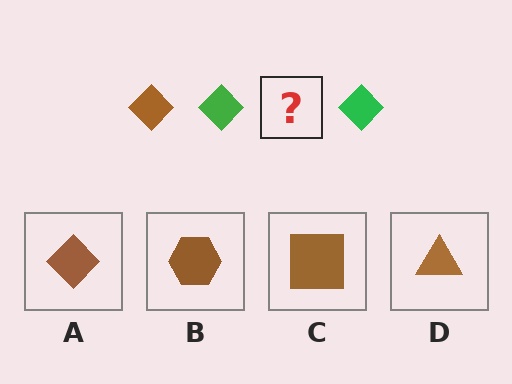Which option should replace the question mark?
Option A.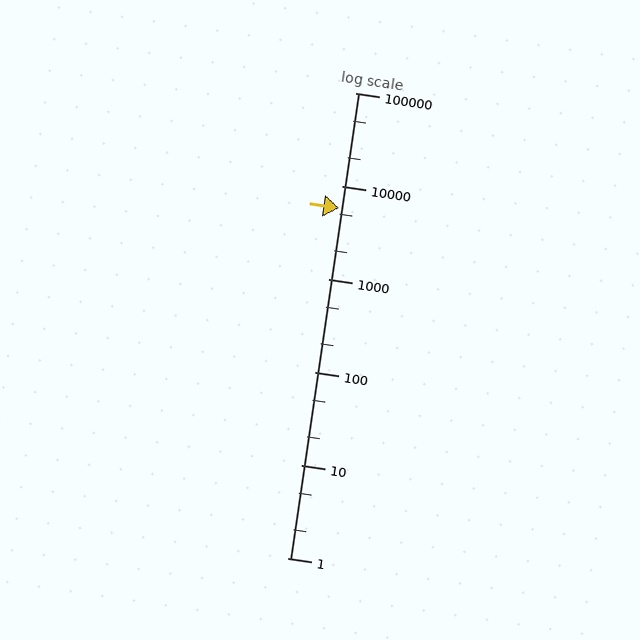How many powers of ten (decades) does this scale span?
The scale spans 5 decades, from 1 to 100000.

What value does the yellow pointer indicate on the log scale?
The pointer indicates approximately 5700.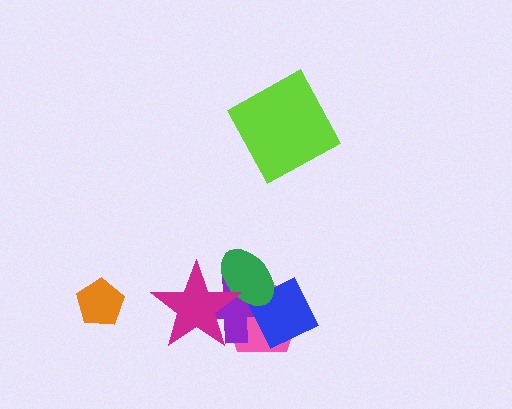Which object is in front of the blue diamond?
The green ellipse is in front of the blue diamond.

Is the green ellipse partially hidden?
Yes, it is partially covered by another shape.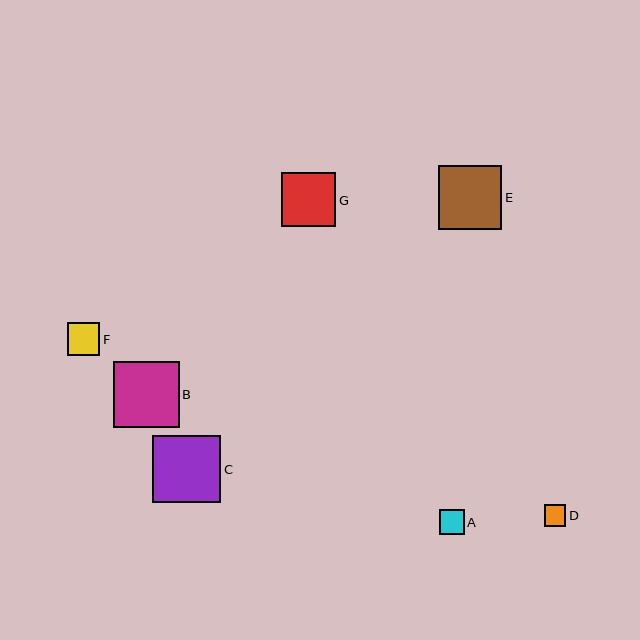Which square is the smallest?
Square D is the smallest with a size of approximately 22 pixels.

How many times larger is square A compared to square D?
Square A is approximately 1.1 times the size of square D.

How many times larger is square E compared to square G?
Square E is approximately 1.2 times the size of square G.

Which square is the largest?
Square C is the largest with a size of approximately 68 pixels.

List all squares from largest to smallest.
From largest to smallest: C, B, E, G, F, A, D.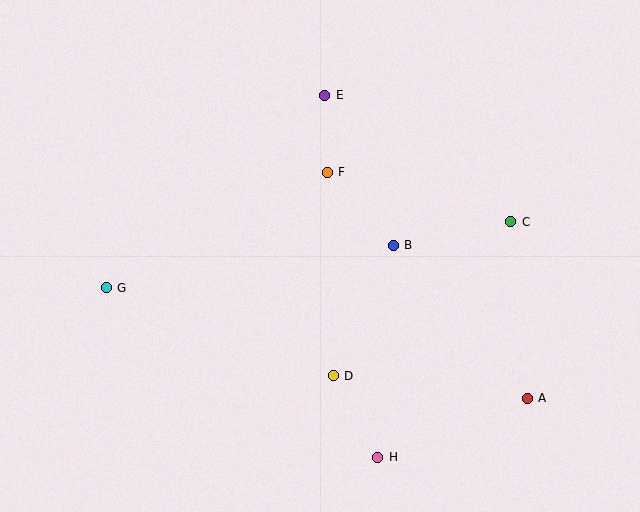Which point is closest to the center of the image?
Point B at (393, 245) is closest to the center.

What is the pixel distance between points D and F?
The distance between D and F is 203 pixels.